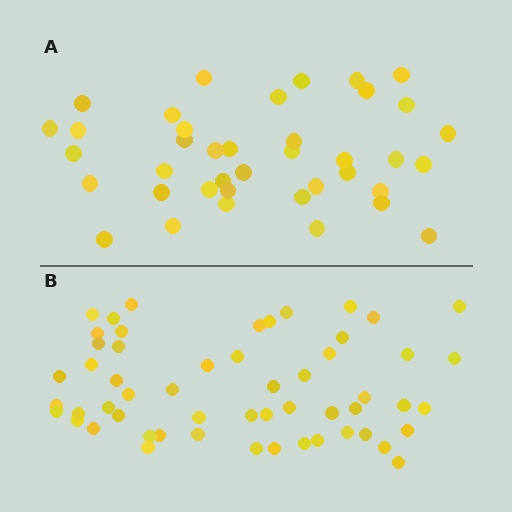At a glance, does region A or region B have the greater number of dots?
Region B (the bottom region) has more dots.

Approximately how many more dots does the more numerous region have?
Region B has approximately 15 more dots than region A.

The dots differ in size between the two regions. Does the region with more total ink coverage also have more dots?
No. Region A has more total ink coverage because its dots are larger, but region B actually contains more individual dots. Total area can be misleading — the number of items is what matters here.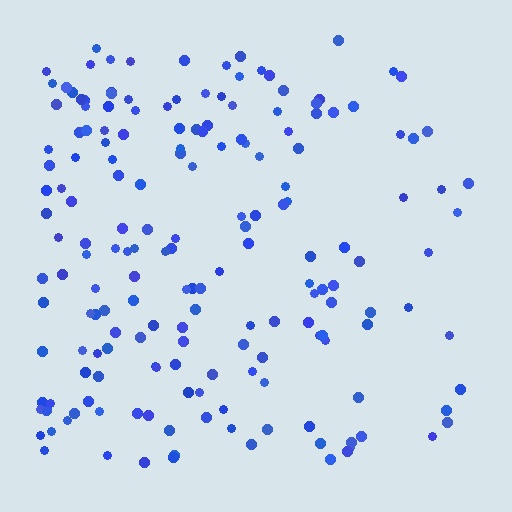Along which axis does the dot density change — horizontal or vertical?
Horizontal.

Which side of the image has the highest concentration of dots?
The left.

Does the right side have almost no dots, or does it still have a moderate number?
Still a moderate number, just noticeably fewer than the left.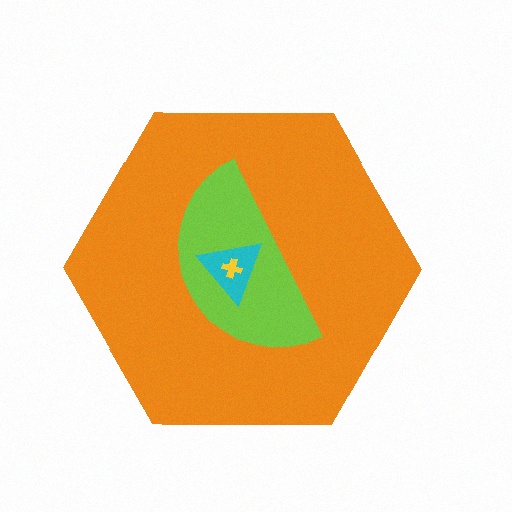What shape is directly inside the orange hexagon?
The lime semicircle.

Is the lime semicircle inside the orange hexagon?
Yes.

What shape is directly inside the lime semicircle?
The cyan triangle.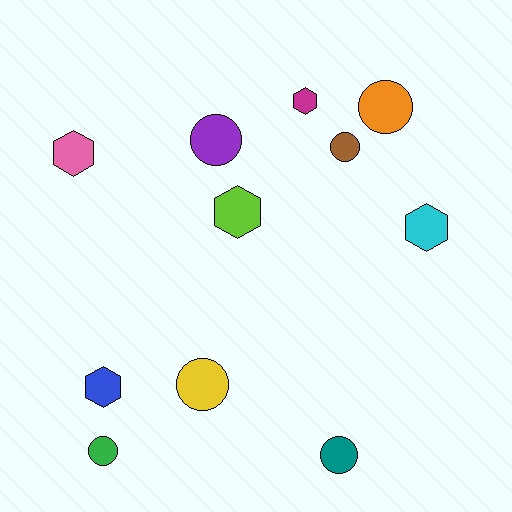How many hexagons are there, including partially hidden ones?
There are 5 hexagons.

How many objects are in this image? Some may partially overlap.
There are 11 objects.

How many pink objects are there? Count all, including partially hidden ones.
There is 1 pink object.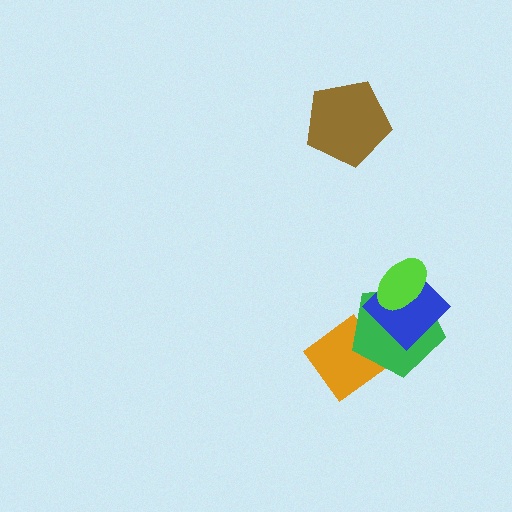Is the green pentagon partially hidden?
Yes, it is partially covered by another shape.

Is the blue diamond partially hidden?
Yes, it is partially covered by another shape.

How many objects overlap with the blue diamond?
2 objects overlap with the blue diamond.